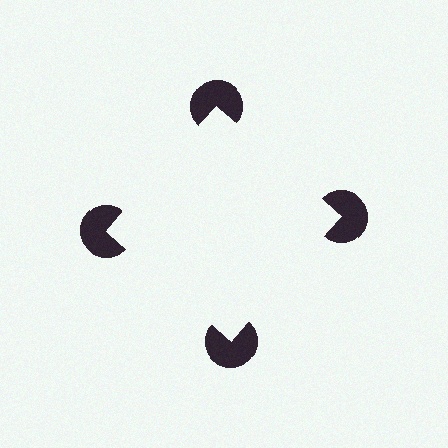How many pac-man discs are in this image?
There are 4 — one at each vertex of the illusory square.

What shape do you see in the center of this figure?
An illusory square — its edges are inferred from the aligned wedge cuts in the pac-man discs, not physically drawn.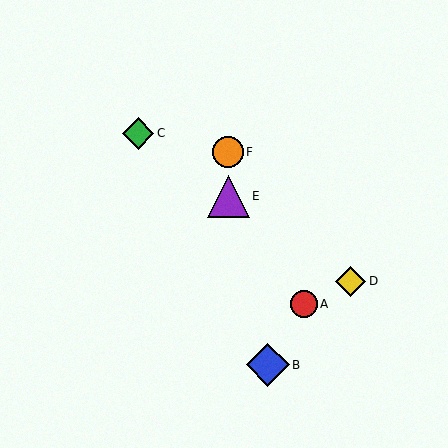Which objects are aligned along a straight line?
Objects C, D, E are aligned along a straight line.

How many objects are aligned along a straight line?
3 objects (C, D, E) are aligned along a straight line.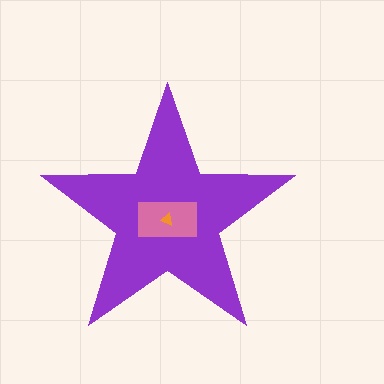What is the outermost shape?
The purple star.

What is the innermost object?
The orange triangle.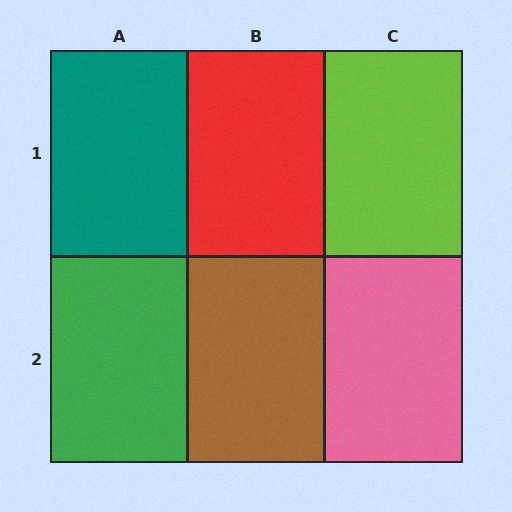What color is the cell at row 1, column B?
Red.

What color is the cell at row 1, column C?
Lime.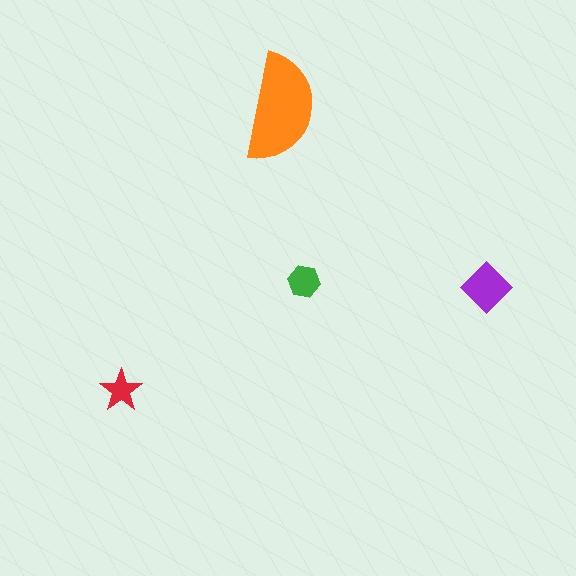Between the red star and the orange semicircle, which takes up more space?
The orange semicircle.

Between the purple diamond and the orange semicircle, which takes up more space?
The orange semicircle.